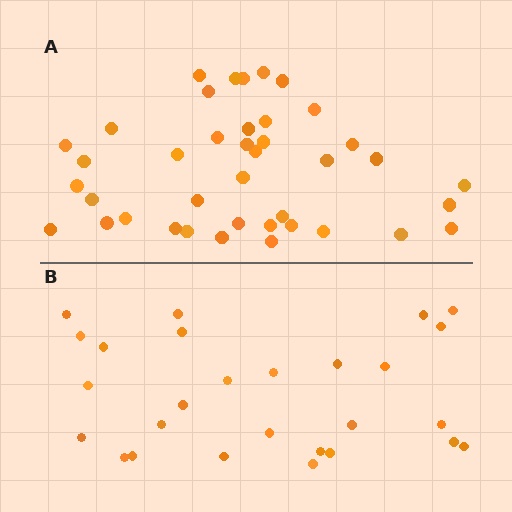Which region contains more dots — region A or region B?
Region A (the top region) has more dots.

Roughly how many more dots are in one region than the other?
Region A has approximately 15 more dots than region B.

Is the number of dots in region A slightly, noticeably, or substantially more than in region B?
Region A has substantially more. The ratio is roughly 1.5 to 1.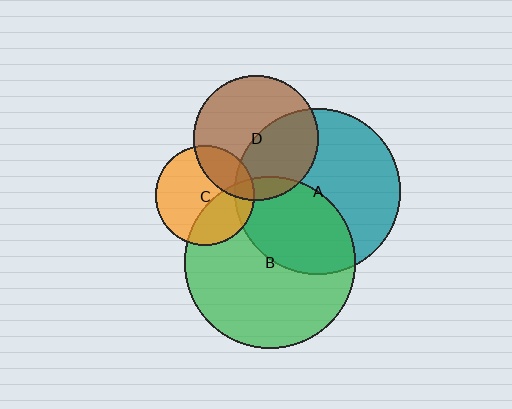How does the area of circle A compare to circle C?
Approximately 2.8 times.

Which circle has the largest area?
Circle B (green).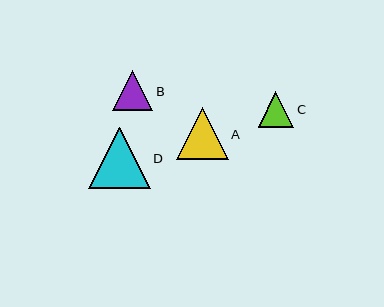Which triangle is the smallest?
Triangle C is the smallest with a size of approximately 35 pixels.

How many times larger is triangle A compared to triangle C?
Triangle A is approximately 1.5 times the size of triangle C.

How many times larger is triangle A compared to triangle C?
Triangle A is approximately 1.5 times the size of triangle C.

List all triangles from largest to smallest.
From largest to smallest: D, A, B, C.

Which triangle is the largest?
Triangle D is the largest with a size of approximately 62 pixels.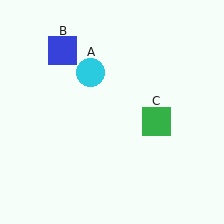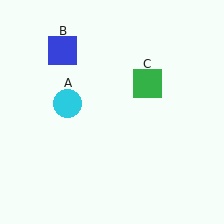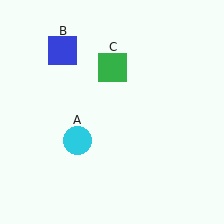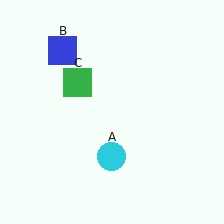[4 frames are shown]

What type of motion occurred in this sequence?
The cyan circle (object A), green square (object C) rotated counterclockwise around the center of the scene.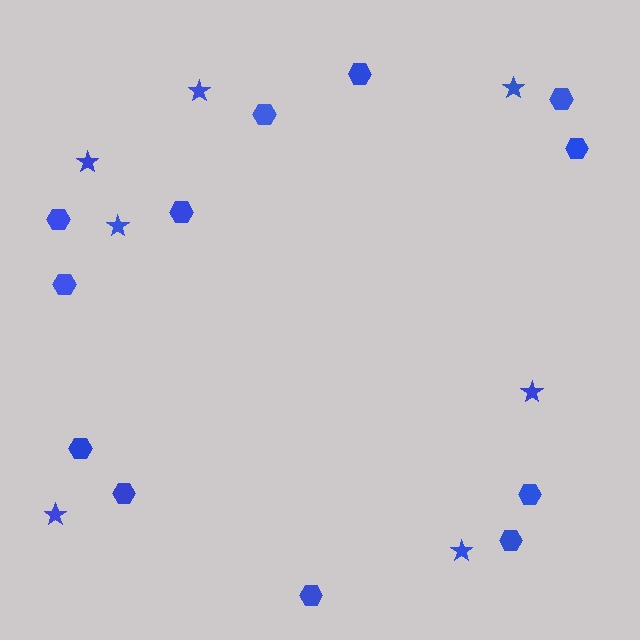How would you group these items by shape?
There are 2 groups: one group of stars (7) and one group of hexagons (12).